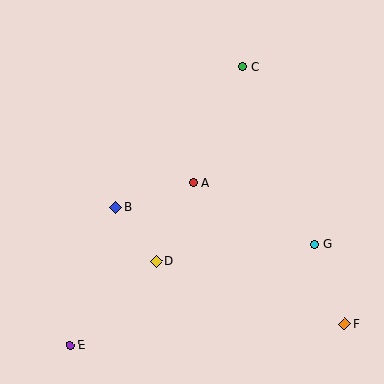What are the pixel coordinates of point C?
Point C is at (243, 67).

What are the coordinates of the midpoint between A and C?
The midpoint between A and C is at (218, 125).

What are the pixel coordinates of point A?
Point A is at (193, 183).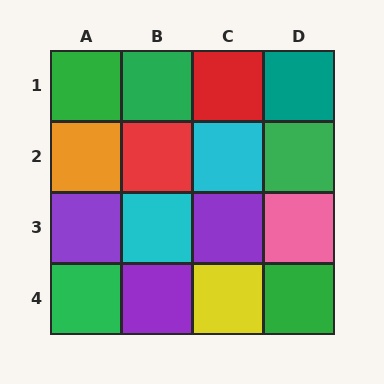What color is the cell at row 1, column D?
Teal.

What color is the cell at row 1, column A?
Green.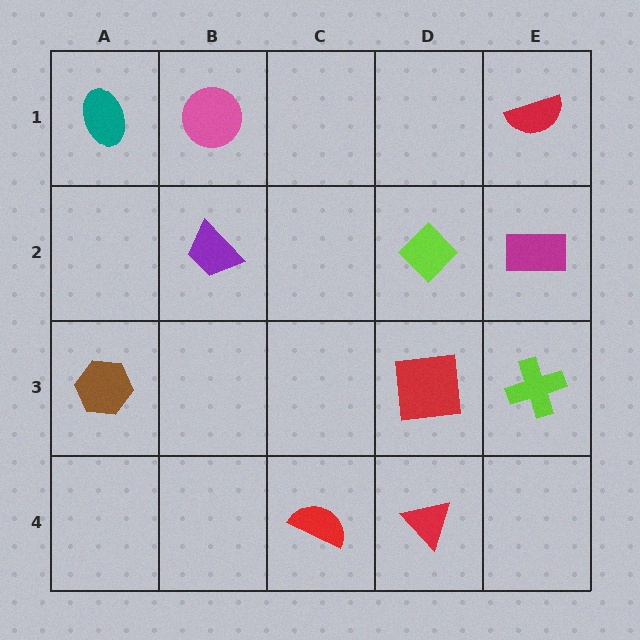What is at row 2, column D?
A lime diamond.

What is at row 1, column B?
A pink circle.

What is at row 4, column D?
A red triangle.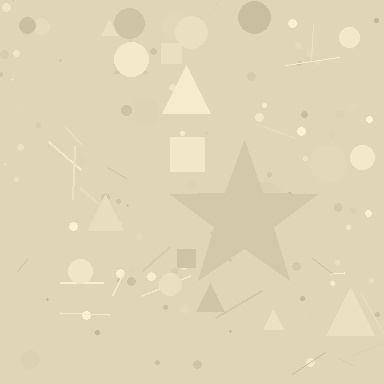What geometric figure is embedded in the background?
A star is embedded in the background.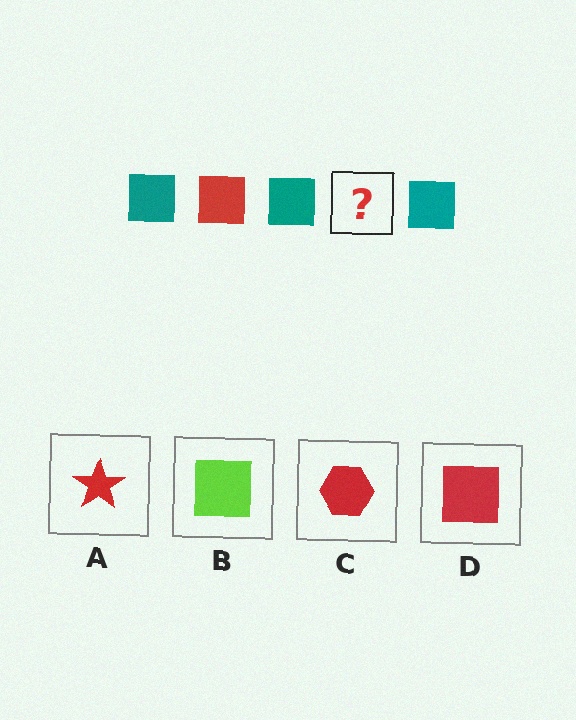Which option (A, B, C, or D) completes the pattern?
D.